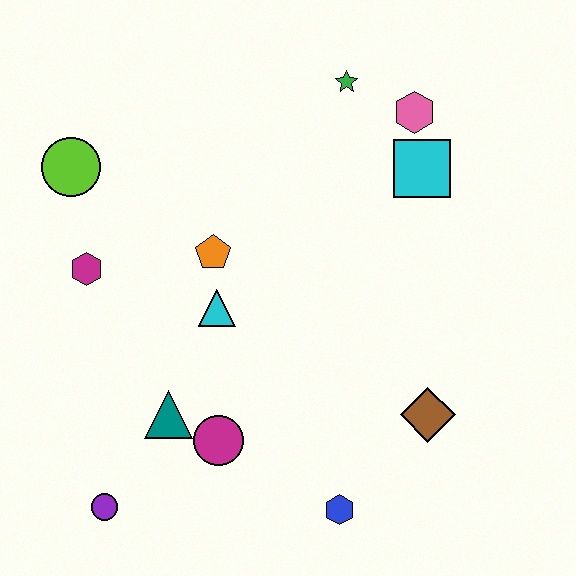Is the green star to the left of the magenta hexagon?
No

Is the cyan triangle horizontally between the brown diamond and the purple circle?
Yes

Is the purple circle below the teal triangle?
Yes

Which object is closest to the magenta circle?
The teal triangle is closest to the magenta circle.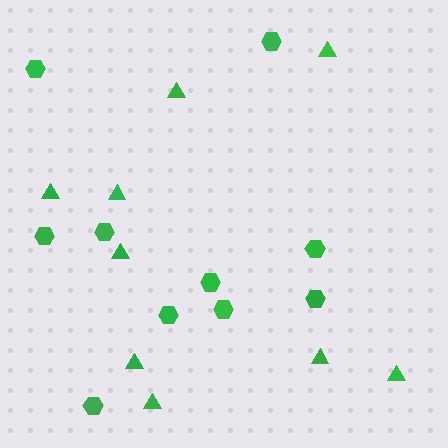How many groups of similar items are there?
There are 2 groups: one group of triangles (9) and one group of hexagons (10).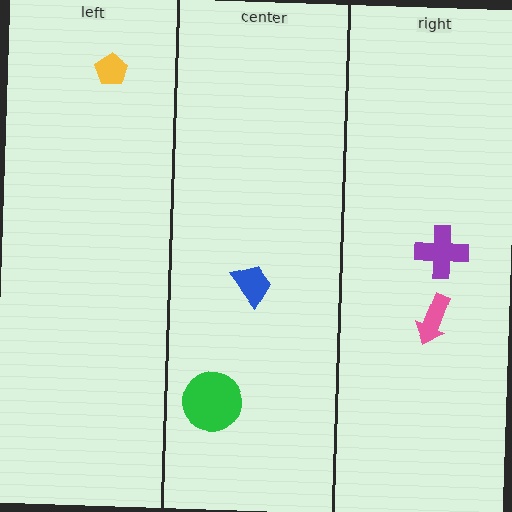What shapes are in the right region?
The purple cross, the pink arrow.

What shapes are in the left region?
The yellow pentagon.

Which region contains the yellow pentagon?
The left region.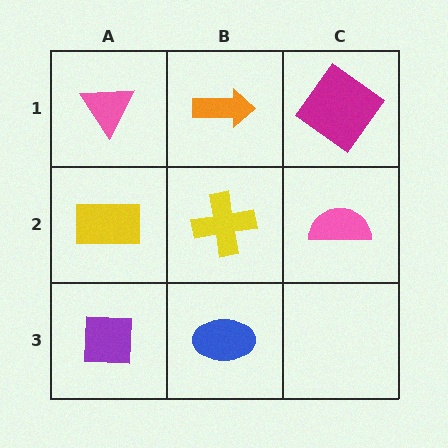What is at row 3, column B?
A blue ellipse.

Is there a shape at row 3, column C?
No, that cell is empty.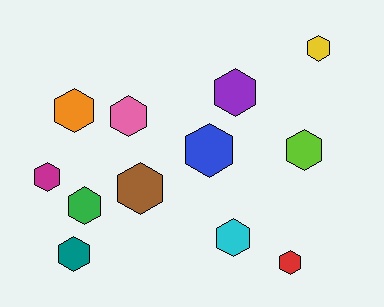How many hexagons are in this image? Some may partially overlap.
There are 12 hexagons.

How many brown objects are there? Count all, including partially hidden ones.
There is 1 brown object.